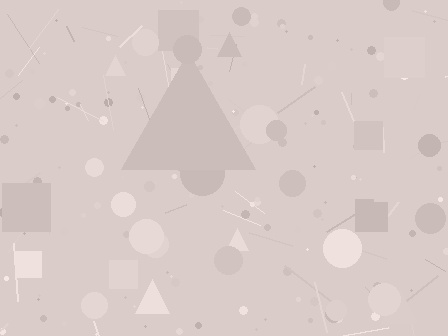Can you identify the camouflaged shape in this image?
The camouflaged shape is a triangle.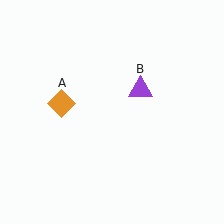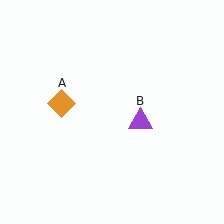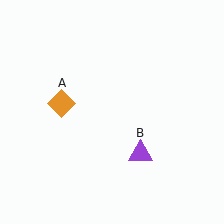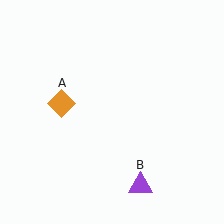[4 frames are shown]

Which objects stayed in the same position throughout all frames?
Orange diamond (object A) remained stationary.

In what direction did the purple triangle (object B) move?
The purple triangle (object B) moved down.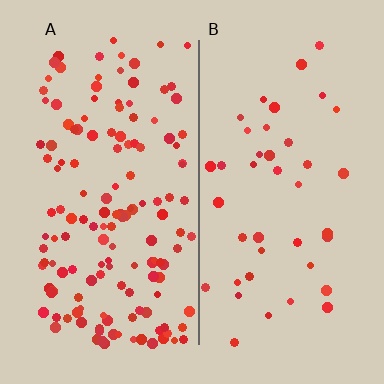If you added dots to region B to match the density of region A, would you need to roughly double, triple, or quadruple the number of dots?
Approximately triple.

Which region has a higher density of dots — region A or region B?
A (the left).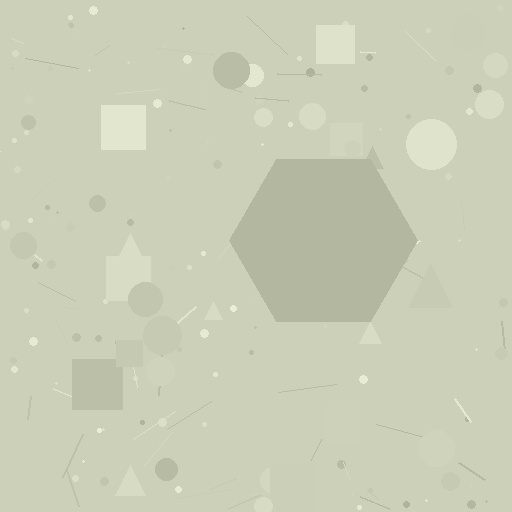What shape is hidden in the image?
A hexagon is hidden in the image.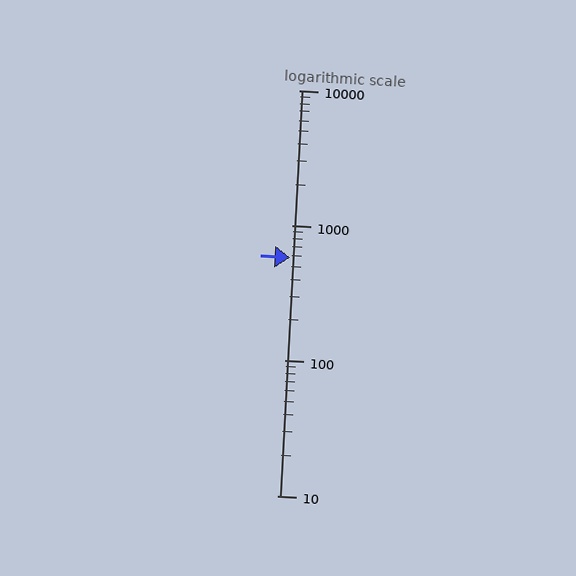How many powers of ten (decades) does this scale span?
The scale spans 3 decades, from 10 to 10000.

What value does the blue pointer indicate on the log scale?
The pointer indicates approximately 580.